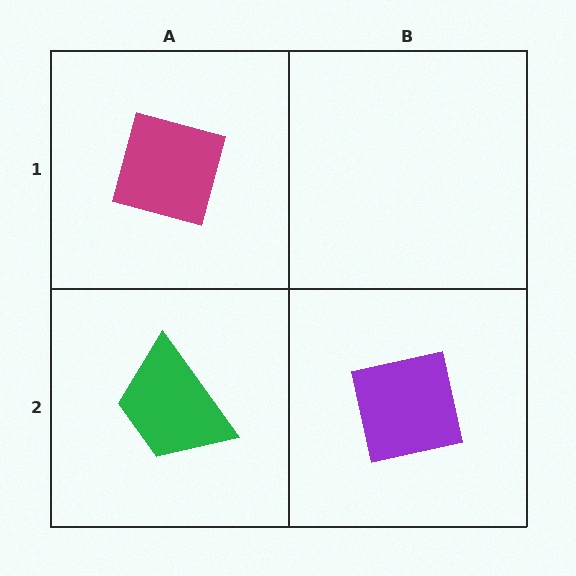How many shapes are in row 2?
2 shapes.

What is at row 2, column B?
A purple square.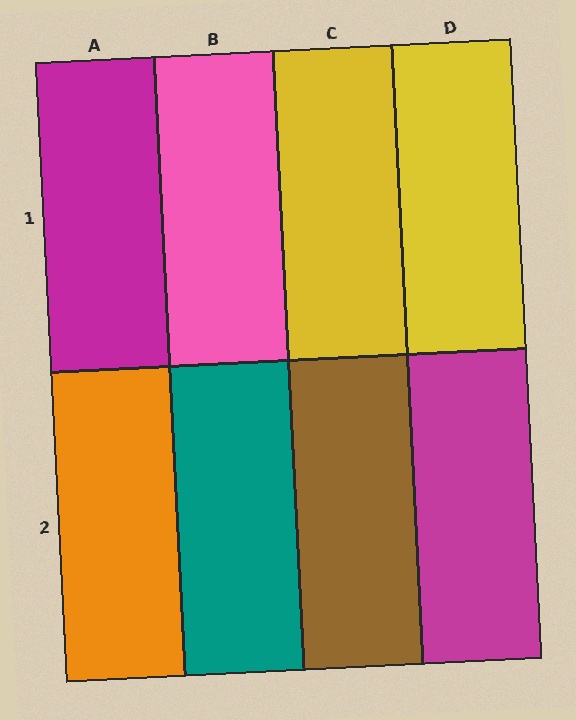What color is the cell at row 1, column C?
Yellow.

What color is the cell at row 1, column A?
Magenta.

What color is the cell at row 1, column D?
Yellow.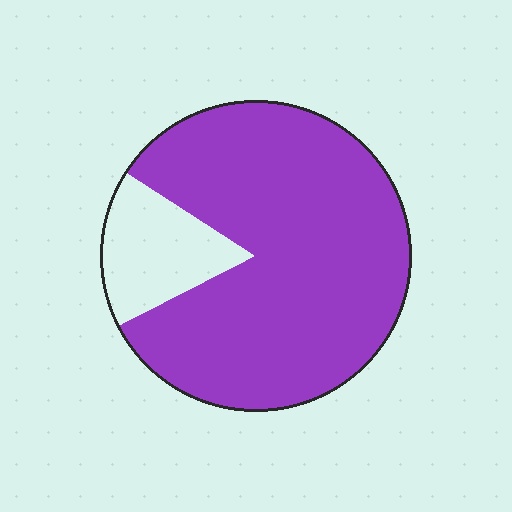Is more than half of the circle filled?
Yes.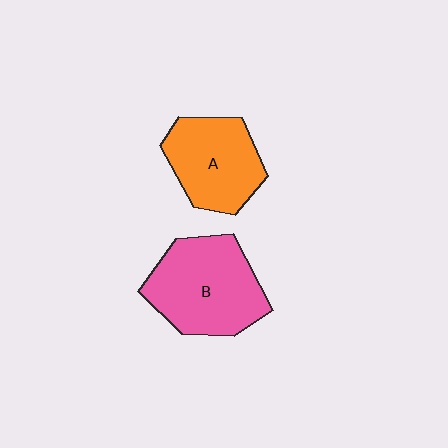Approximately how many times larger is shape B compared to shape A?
Approximately 1.3 times.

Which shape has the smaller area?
Shape A (orange).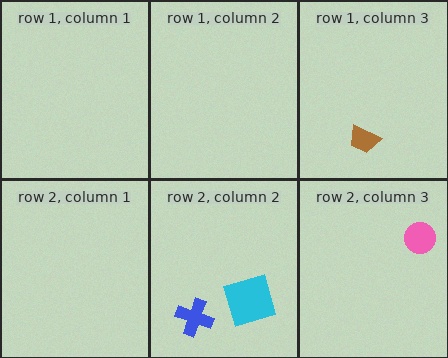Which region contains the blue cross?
The row 2, column 2 region.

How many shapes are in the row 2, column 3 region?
1.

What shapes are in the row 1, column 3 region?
The brown trapezoid.